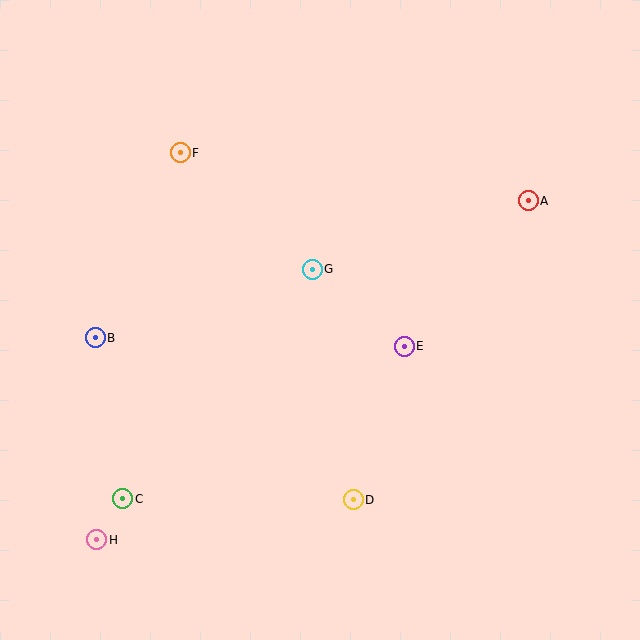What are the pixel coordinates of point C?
Point C is at (123, 499).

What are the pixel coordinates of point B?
Point B is at (95, 338).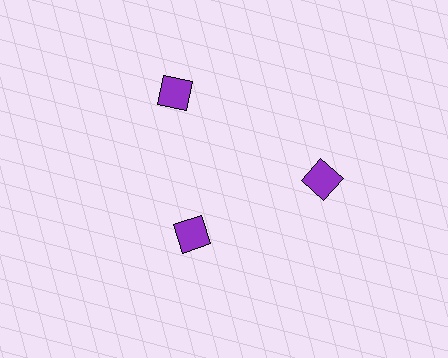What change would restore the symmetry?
The symmetry would be restored by moving it outward, back onto the ring so that all 3 squares sit at equal angles and equal distance from the center.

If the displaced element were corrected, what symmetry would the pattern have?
It would have 3-fold rotational symmetry — the pattern would map onto itself every 120 degrees.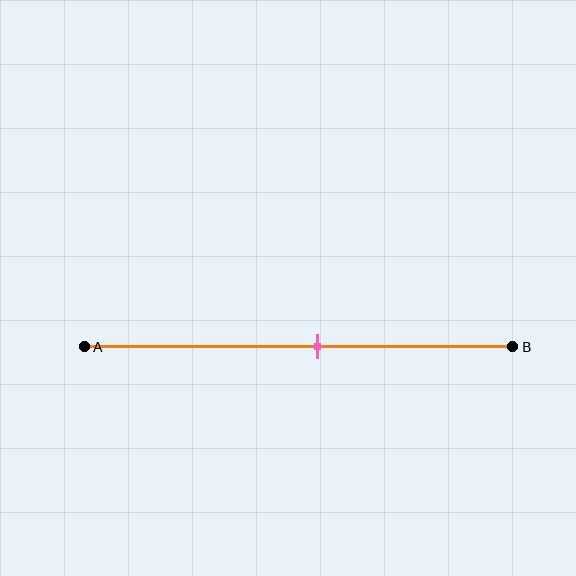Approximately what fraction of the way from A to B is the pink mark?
The pink mark is approximately 55% of the way from A to B.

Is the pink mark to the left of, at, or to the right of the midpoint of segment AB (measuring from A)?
The pink mark is to the right of the midpoint of segment AB.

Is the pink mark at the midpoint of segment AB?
No, the mark is at about 55% from A, not at the 50% midpoint.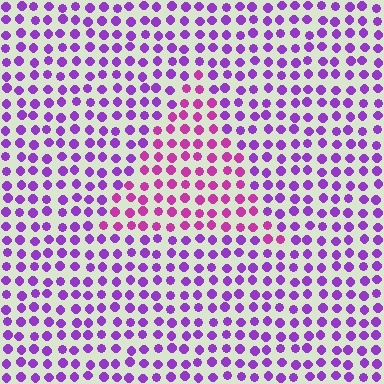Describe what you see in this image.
The image is filled with small purple elements in a uniform arrangement. A triangle-shaped region is visible where the elements are tinted to a slightly different hue, forming a subtle color boundary.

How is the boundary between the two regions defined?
The boundary is defined purely by a slight shift in hue (about 34 degrees). Spacing, size, and orientation are identical on both sides.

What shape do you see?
I see a triangle.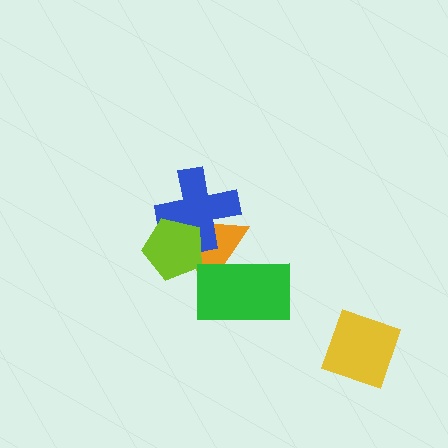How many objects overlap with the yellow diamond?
0 objects overlap with the yellow diamond.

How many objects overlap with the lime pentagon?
2 objects overlap with the lime pentagon.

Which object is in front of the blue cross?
The lime pentagon is in front of the blue cross.